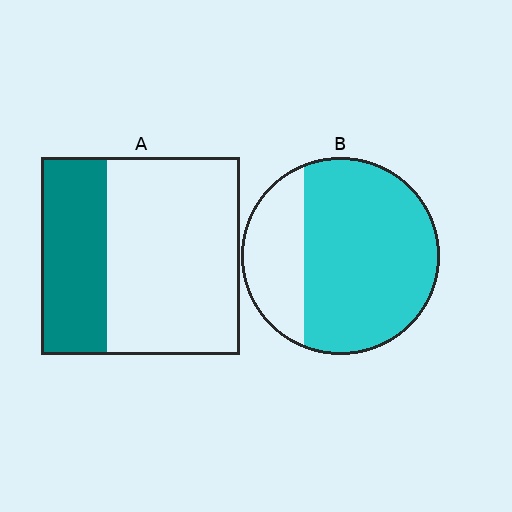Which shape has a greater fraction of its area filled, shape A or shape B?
Shape B.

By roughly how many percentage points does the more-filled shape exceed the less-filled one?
By roughly 40 percentage points (B over A).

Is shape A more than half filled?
No.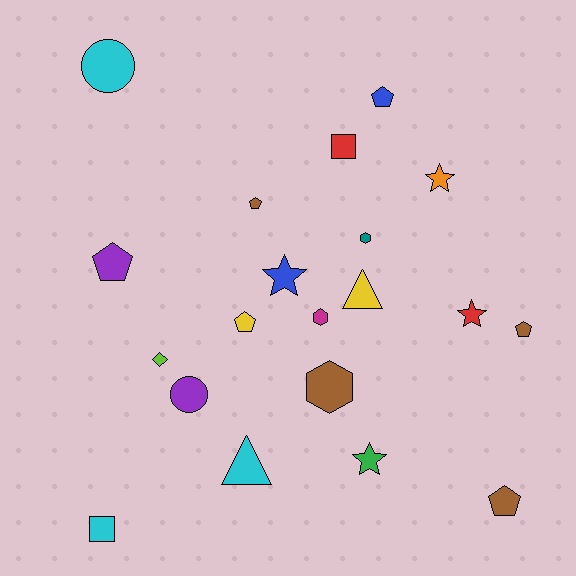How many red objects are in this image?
There are 2 red objects.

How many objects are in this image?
There are 20 objects.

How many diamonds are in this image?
There is 1 diamond.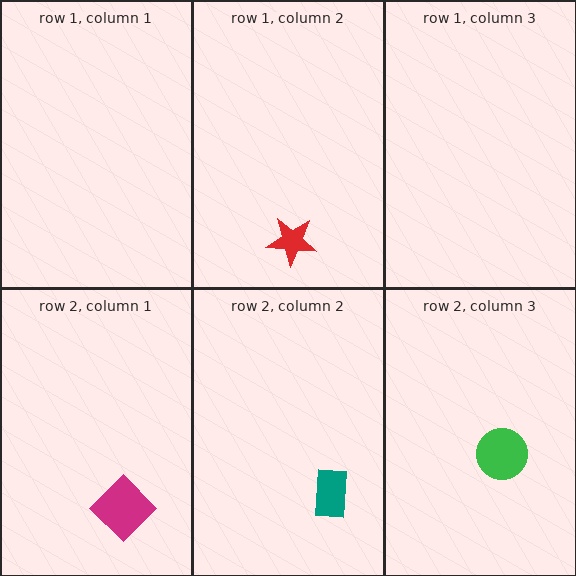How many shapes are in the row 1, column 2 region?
1.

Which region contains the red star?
The row 1, column 2 region.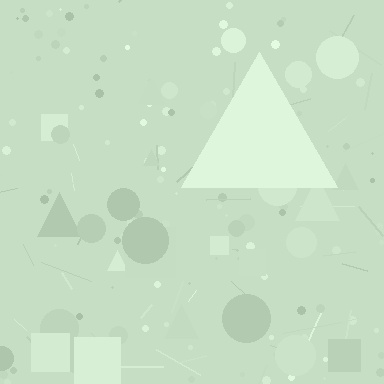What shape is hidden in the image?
A triangle is hidden in the image.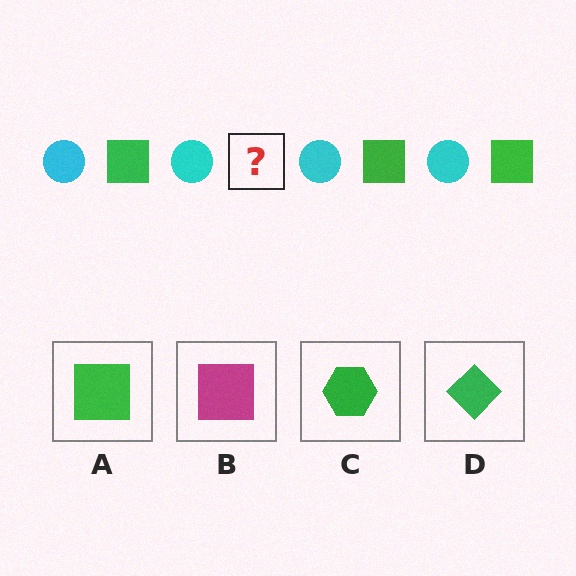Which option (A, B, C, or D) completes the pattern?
A.